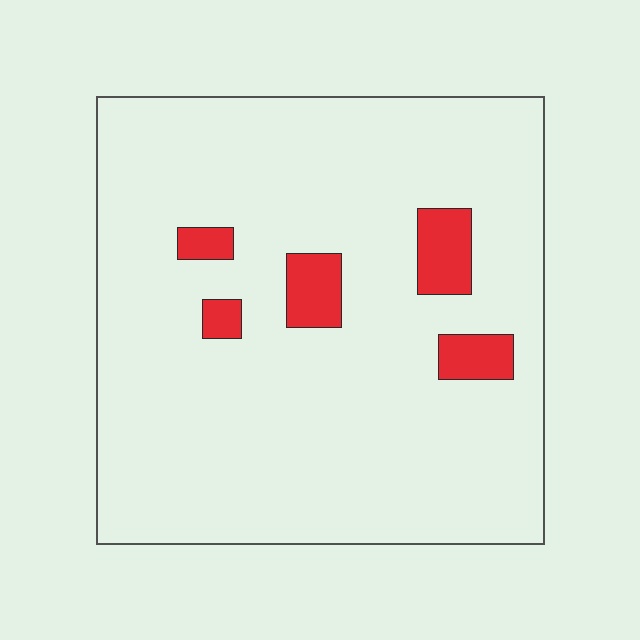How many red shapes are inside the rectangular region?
5.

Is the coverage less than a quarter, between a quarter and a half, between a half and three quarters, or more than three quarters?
Less than a quarter.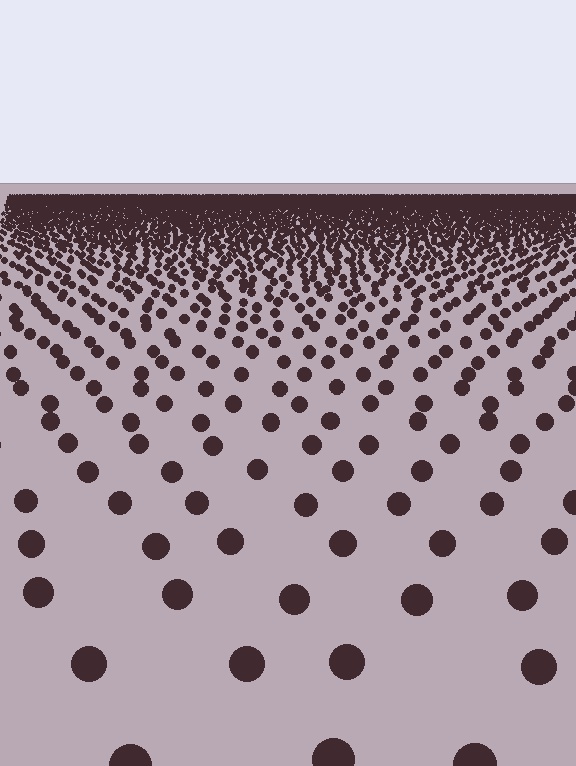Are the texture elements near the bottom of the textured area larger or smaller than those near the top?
Larger. Near the bottom, elements are closer to the viewer and appear at a bigger on-screen size.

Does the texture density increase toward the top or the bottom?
Density increases toward the top.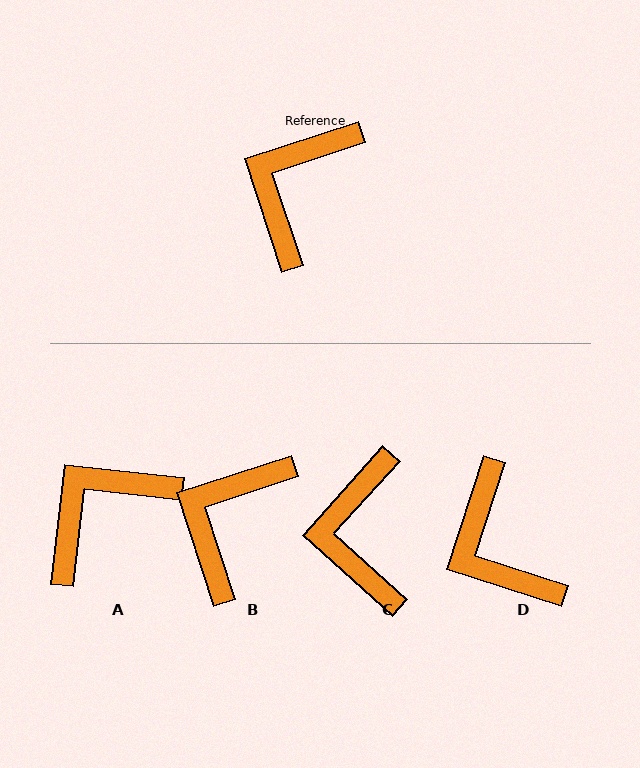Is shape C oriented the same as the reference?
No, it is off by about 30 degrees.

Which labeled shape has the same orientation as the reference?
B.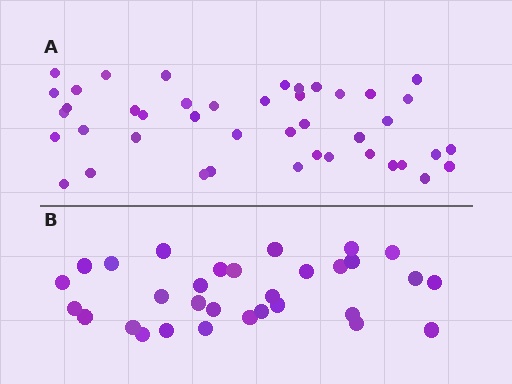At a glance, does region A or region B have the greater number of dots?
Region A (the top region) has more dots.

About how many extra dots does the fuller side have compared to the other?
Region A has roughly 12 or so more dots than region B.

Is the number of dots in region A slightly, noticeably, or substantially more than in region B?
Region A has noticeably more, but not dramatically so. The ratio is roughly 1.4 to 1.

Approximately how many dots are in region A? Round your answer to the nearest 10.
About 40 dots. (The exact count is 43, which rounds to 40.)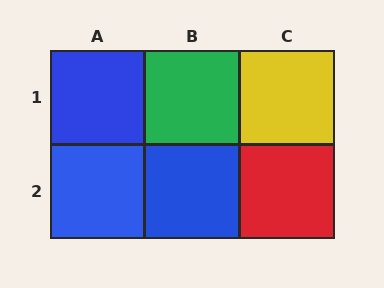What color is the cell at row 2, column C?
Red.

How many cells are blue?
3 cells are blue.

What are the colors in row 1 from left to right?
Blue, green, yellow.